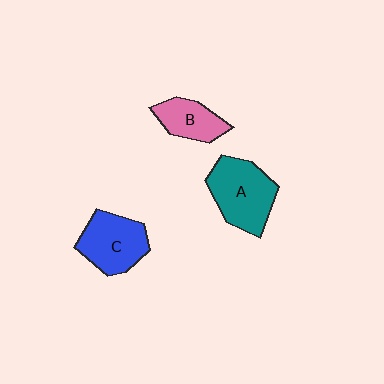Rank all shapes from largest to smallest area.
From largest to smallest: A (teal), C (blue), B (pink).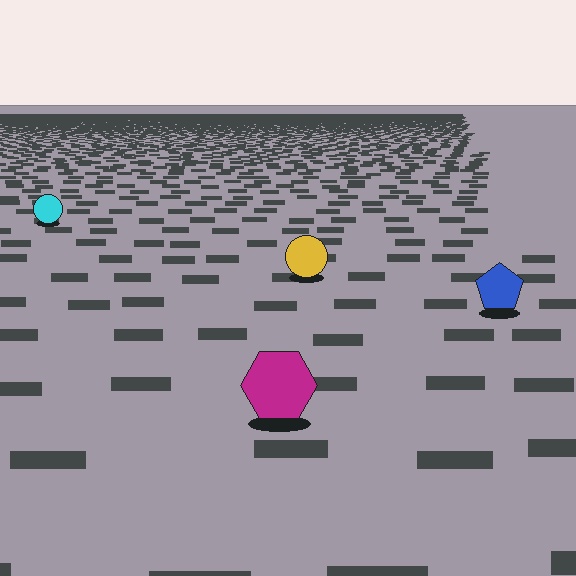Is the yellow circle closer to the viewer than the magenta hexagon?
No. The magenta hexagon is closer — you can tell from the texture gradient: the ground texture is coarser near it.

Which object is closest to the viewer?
The magenta hexagon is closest. The texture marks near it are larger and more spread out.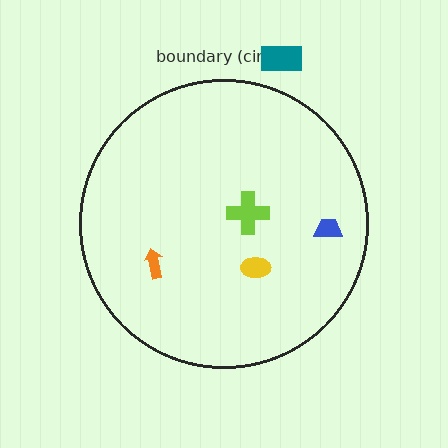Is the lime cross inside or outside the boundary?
Inside.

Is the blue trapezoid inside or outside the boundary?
Inside.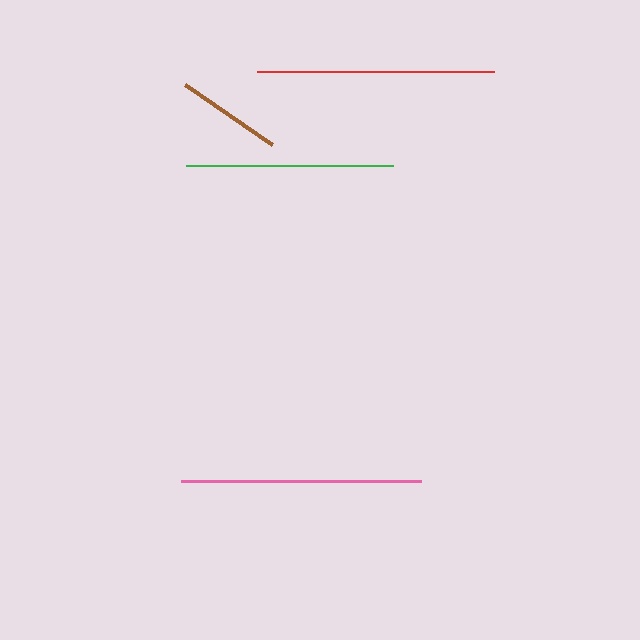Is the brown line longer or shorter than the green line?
The green line is longer than the brown line.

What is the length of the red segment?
The red segment is approximately 236 pixels long.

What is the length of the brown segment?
The brown segment is approximately 106 pixels long.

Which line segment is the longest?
The pink line is the longest at approximately 241 pixels.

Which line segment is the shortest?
The brown line is the shortest at approximately 106 pixels.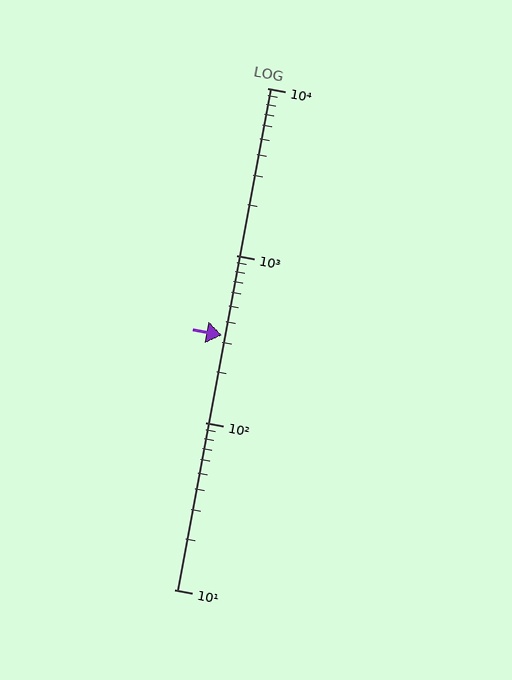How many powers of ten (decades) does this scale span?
The scale spans 3 decades, from 10 to 10000.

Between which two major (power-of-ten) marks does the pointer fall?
The pointer is between 100 and 1000.